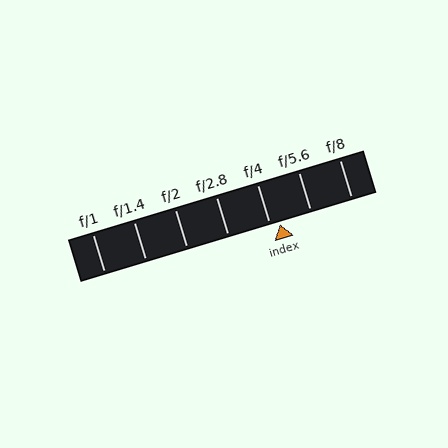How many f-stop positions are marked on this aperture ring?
There are 7 f-stop positions marked.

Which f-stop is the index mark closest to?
The index mark is closest to f/4.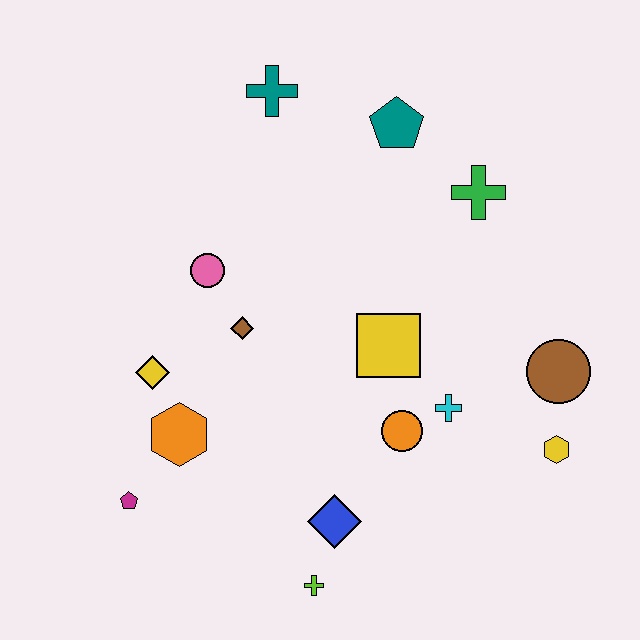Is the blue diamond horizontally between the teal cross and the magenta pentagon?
No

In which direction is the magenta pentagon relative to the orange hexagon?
The magenta pentagon is below the orange hexagon.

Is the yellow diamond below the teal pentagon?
Yes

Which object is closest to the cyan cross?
The orange circle is closest to the cyan cross.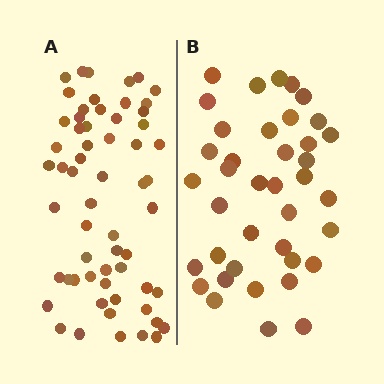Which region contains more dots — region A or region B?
Region A (the left region) has more dots.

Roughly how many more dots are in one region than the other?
Region A has approximately 20 more dots than region B.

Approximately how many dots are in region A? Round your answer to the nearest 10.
About 60 dots.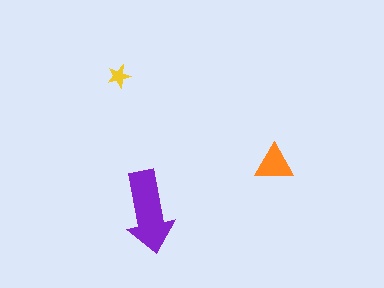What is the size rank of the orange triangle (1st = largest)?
2nd.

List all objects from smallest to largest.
The yellow star, the orange triangle, the purple arrow.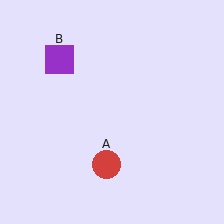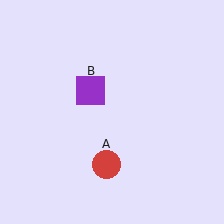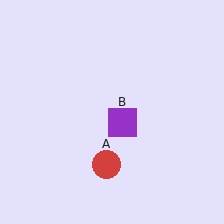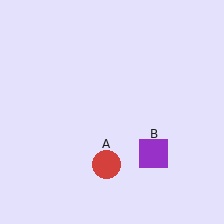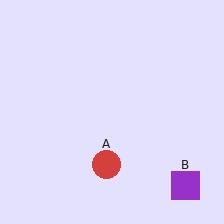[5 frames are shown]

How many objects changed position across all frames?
1 object changed position: purple square (object B).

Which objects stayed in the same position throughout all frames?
Red circle (object A) remained stationary.